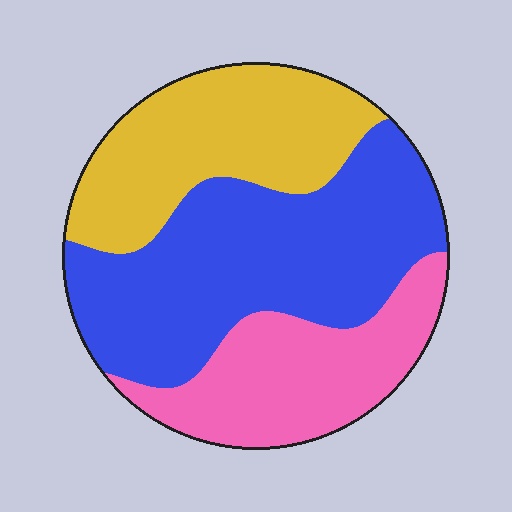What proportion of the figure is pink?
Pink takes up about one quarter (1/4) of the figure.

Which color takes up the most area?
Blue, at roughly 45%.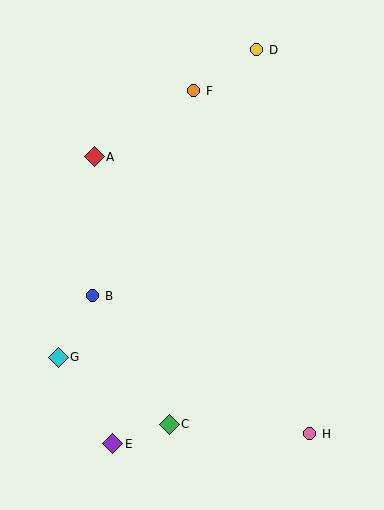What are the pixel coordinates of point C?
Point C is at (169, 424).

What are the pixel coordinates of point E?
Point E is at (113, 444).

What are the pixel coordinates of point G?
Point G is at (58, 357).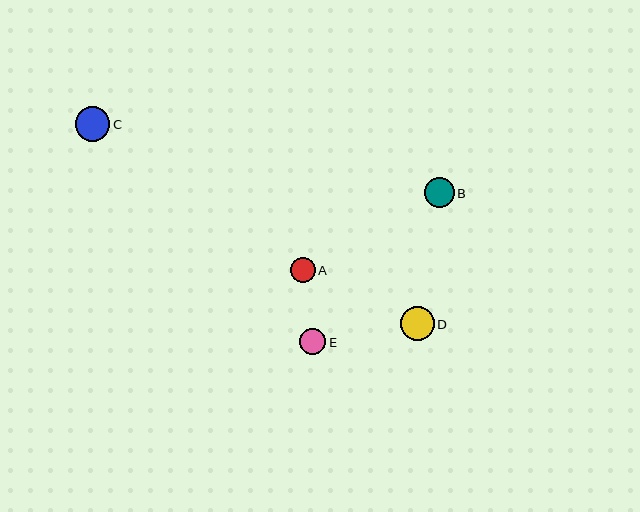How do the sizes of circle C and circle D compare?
Circle C and circle D are approximately the same size.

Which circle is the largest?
Circle C is the largest with a size of approximately 35 pixels.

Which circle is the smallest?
Circle A is the smallest with a size of approximately 25 pixels.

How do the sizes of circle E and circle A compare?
Circle E and circle A are approximately the same size.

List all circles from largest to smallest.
From largest to smallest: C, D, B, E, A.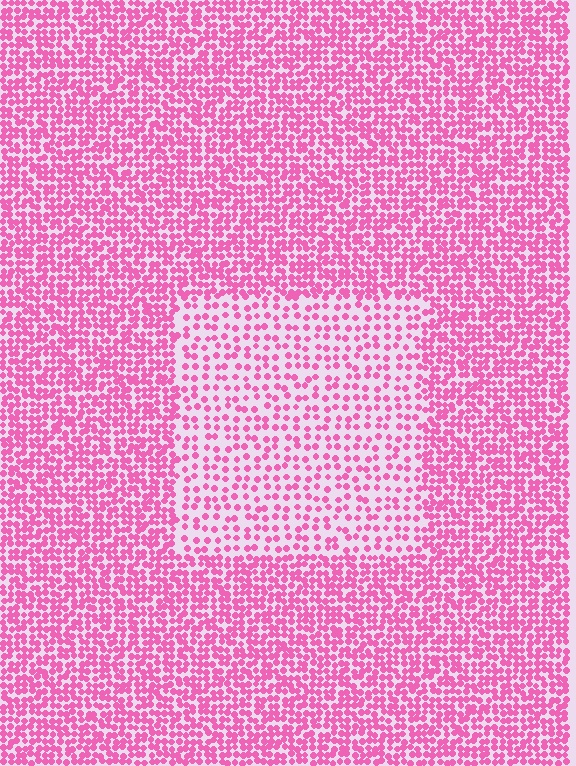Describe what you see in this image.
The image contains small pink elements arranged at two different densities. A rectangle-shaped region is visible where the elements are less densely packed than the surrounding area.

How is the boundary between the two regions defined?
The boundary is defined by a change in element density (approximately 2.1x ratio). All elements are the same color, size, and shape.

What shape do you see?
I see a rectangle.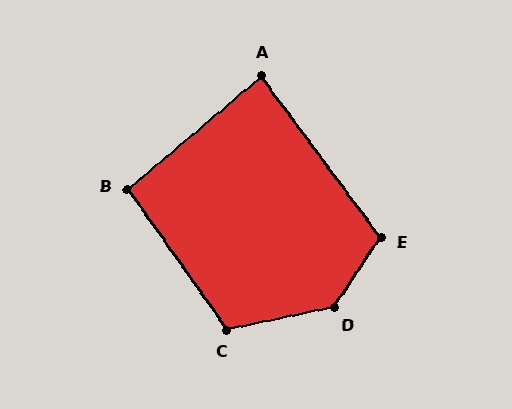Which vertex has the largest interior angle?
D, at approximately 136 degrees.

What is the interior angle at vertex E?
Approximately 110 degrees (obtuse).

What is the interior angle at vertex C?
Approximately 113 degrees (obtuse).